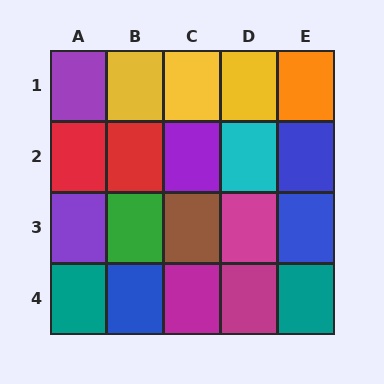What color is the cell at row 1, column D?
Yellow.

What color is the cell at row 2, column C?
Purple.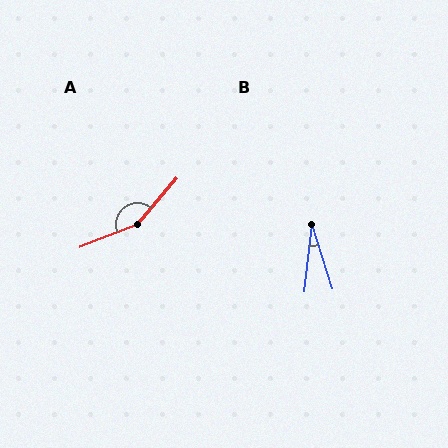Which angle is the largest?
A, at approximately 152 degrees.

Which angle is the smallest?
B, at approximately 24 degrees.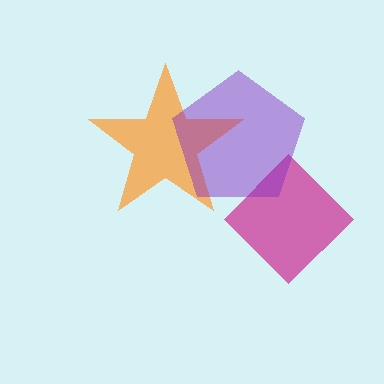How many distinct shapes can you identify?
There are 3 distinct shapes: a magenta diamond, an orange star, a purple pentagon.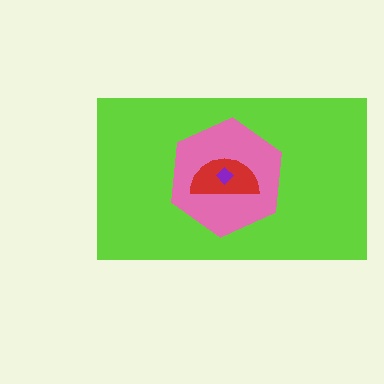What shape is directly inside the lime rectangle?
The pink hexagon.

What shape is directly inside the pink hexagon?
The red semicircle.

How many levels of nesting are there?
4.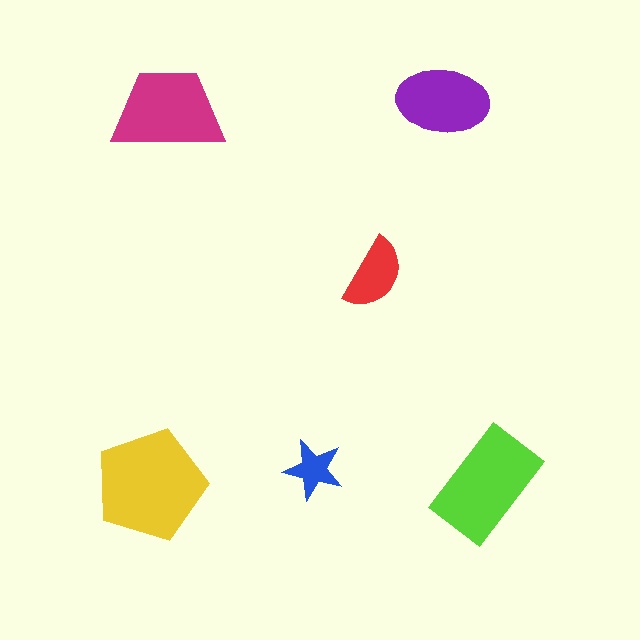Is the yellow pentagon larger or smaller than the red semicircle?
Larger.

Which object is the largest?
The yellow pentagon.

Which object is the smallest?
The blue star.